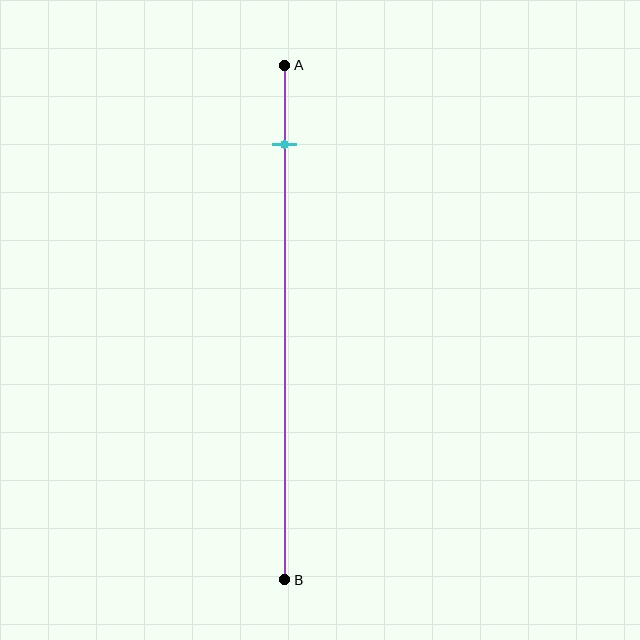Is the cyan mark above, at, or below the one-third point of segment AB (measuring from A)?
The cyan mark is above the one-third point of segment AB.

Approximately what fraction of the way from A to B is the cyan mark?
The cyan mark is approximately 15% of the way from A to B.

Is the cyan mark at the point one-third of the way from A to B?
No, the mark is at about 15% from A, not at the 33% one-third point.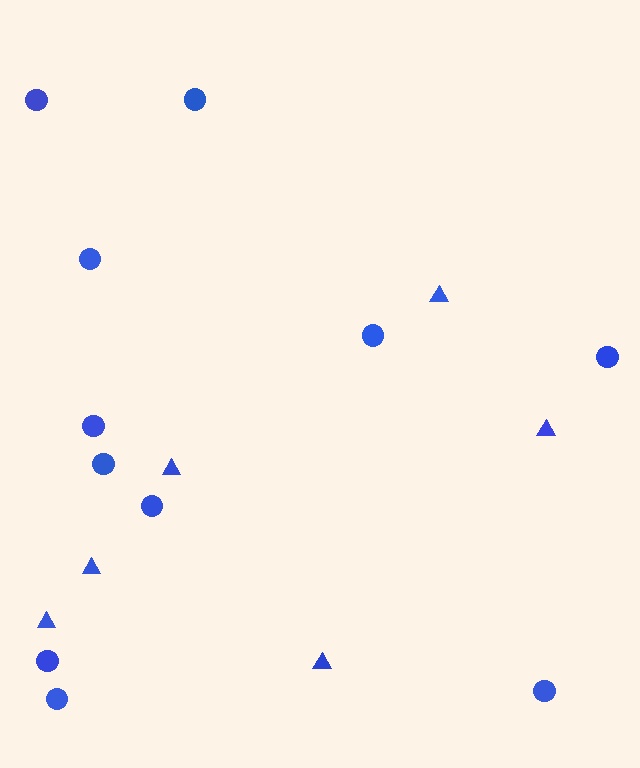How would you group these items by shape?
There are 2 groups: one group of circles (11) and one group of triangles (6).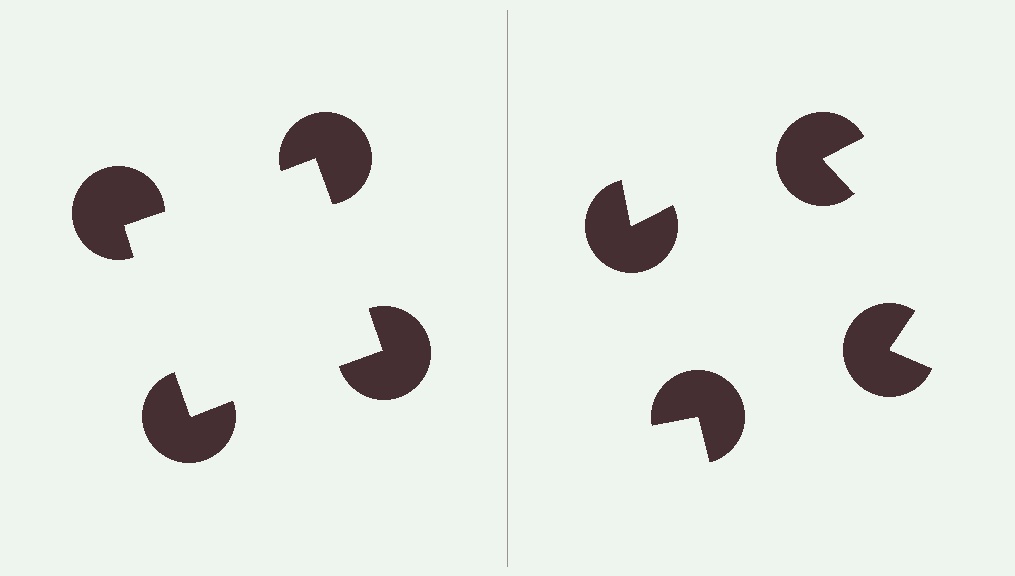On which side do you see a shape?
An illusory square appears on the left side. On the right side the wedge cuts are rotated, so no coherent shape forms.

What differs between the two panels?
The pac-man discs are positioned identically on both sides; only the wedge orientations differ. On the left they align to a square; on the right they are misaligned.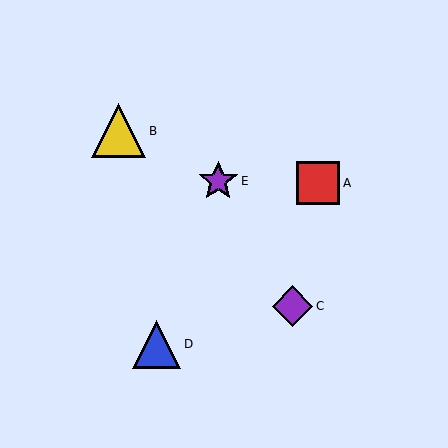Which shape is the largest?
The yellow triangle (labeled B) is the largest.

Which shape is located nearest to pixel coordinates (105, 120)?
The yellow triangle (labeled B) at (119, 131) is nearest to that location.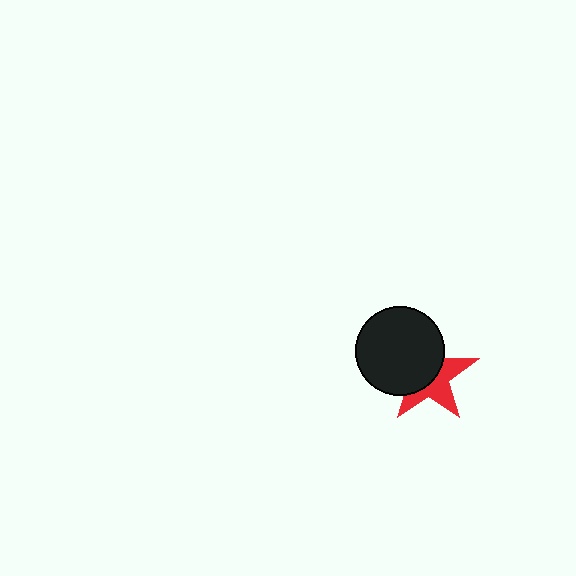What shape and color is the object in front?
The object in front is a black circle.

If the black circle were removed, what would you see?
You would see the complete red star.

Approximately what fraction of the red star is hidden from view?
Roughly 55% of the red star is hidden behind the black circle.